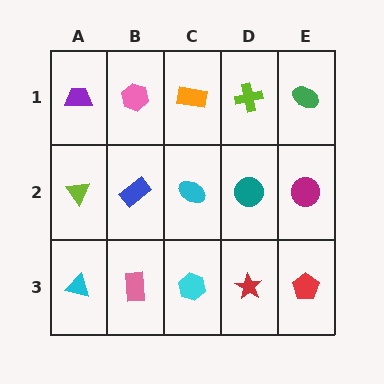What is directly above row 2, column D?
A lime cross.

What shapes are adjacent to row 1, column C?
A cyan ellipse (row 2, column C), a pink hexagon (row 1, column B), a lime cross (row 1, column D).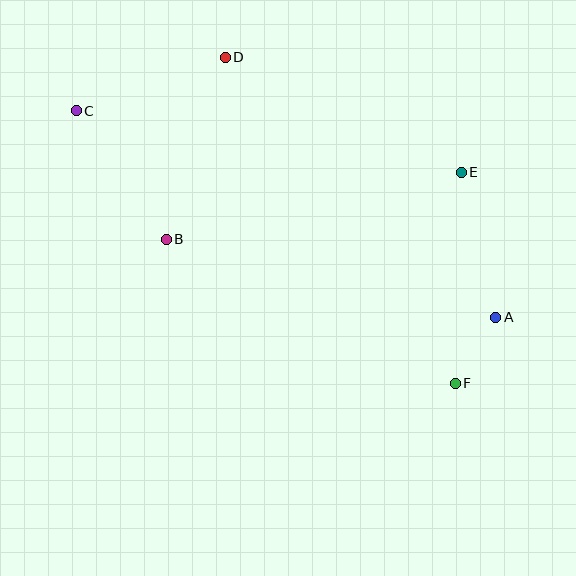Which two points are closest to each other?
Points A and F are closest to each other.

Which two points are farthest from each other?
Points A and C are farthest from each other.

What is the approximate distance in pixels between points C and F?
The distance between C and F is approximately 467 pixels.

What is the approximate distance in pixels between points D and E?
The distance between D and E is approximately 263 pixels.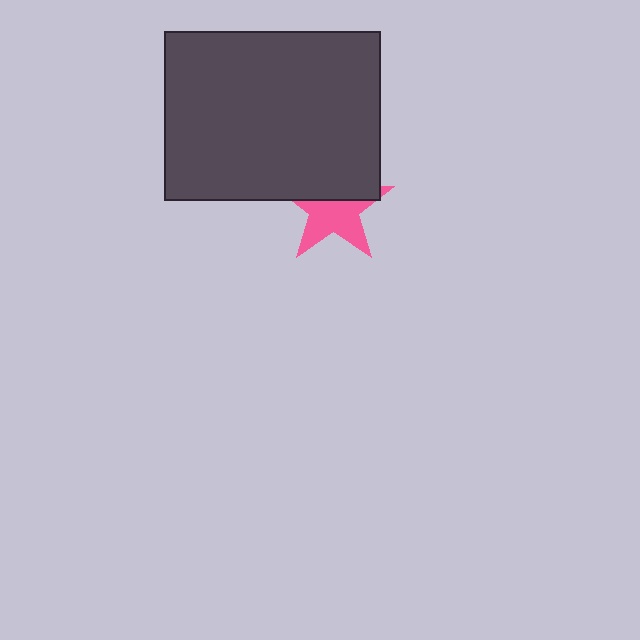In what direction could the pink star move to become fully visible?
The pink star could move down. That would shift it out from behind the dark gray rectangle entirely.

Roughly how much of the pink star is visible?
About half of it is visible (roughly 54%).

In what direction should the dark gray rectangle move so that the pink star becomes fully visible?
The dark gray rectangle should move up. That is the shortest direction to clear the overlap and leave the pink star fully visible.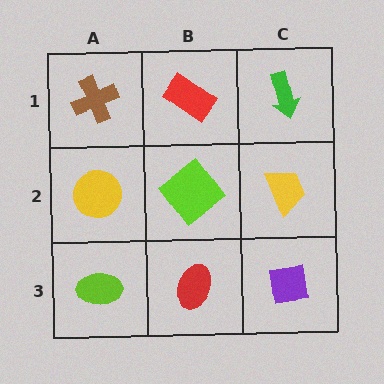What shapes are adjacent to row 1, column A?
A yellow circle (row 2, column A), a red rectangle (row 1, column B).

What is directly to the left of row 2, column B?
A yellow circle.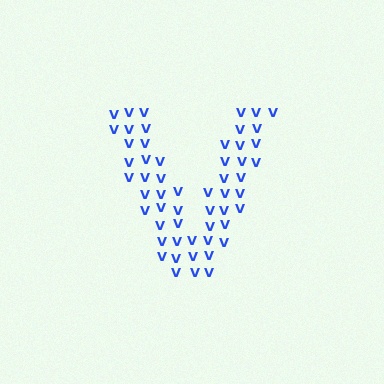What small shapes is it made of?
It is made of small letter V's.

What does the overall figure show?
The overall figure shows the letter V.